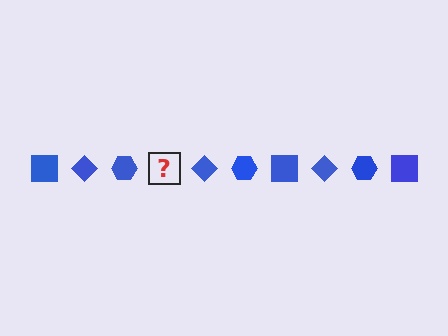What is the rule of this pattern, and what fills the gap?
The rule is that the pattern cycles through square, diamond, hexagon shapes in blue. The gap should be filled with a blue square.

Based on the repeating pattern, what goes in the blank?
The blank should be a blue square.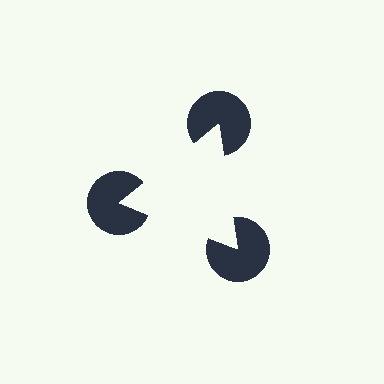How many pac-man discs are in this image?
There are 3 — one at each vertex of the illusory triangle.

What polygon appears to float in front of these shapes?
An illusory triangle — its edges are inferred from the aligned wedge cuts in the pac-man discs, not physically drawn.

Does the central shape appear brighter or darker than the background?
It typically appears slightly brighter than the background, even though no actual brightness change is drawn.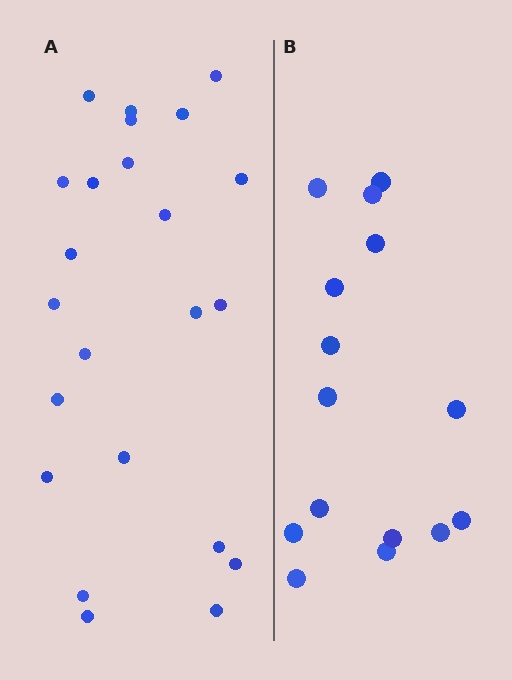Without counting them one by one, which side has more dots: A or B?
Region A (the left region) has more dots.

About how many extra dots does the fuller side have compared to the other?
Region A has roughly 8 or so more dots than region B.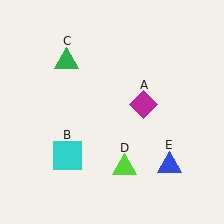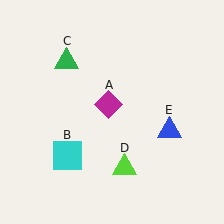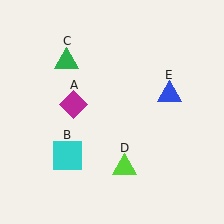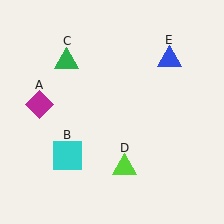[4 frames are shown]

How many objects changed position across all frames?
2 objects changed position: magenta diamond (object A), blue triangle (object E).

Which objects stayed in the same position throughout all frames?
Cyan square (object B) and green triangle (object C) and lime triangle (object D) remained stationary.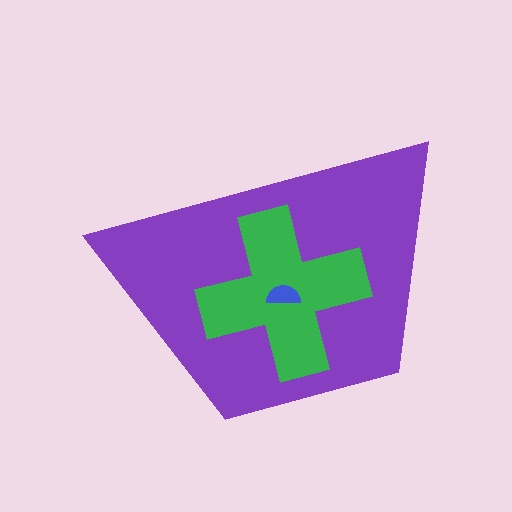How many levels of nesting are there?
3.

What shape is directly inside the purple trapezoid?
The green cross.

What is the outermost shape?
The purple trapezoid.